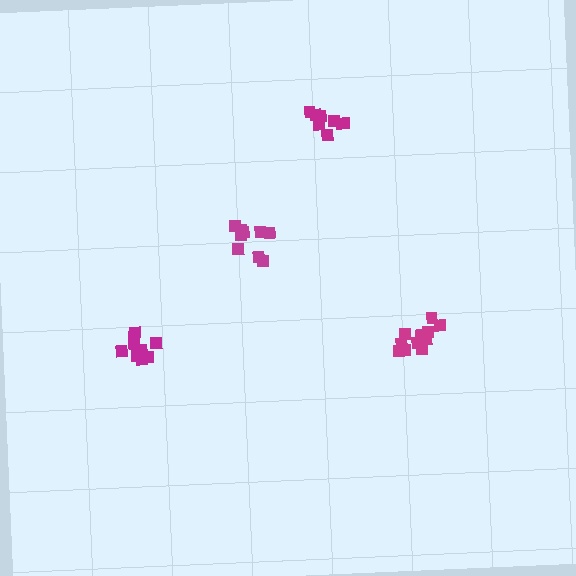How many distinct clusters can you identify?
There are 4 distinct clusters.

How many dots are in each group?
Group 1: 9 dots, Group 2: 11 dots, Group 3: 9 dots, Group 4: 8 dots (37 total).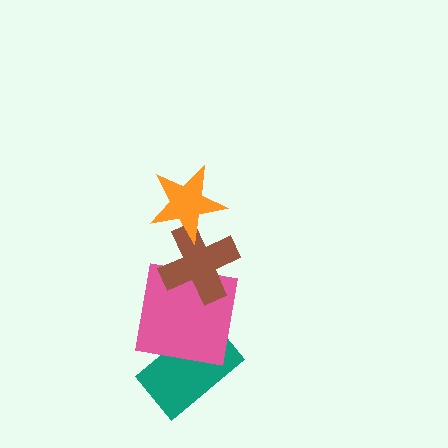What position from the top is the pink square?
The pink square is 3rd from the top.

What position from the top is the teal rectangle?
The teal rectangle is 4th from the top.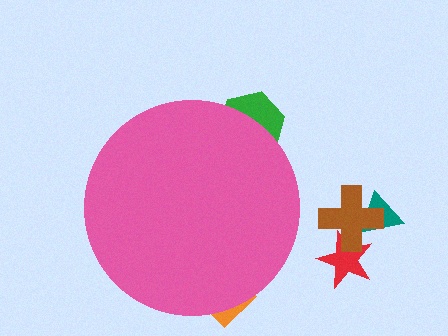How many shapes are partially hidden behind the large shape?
2 shapes are partially hidden.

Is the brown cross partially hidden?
No, the brown cross is fully visible.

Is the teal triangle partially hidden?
No, the teal triangle is fully visible.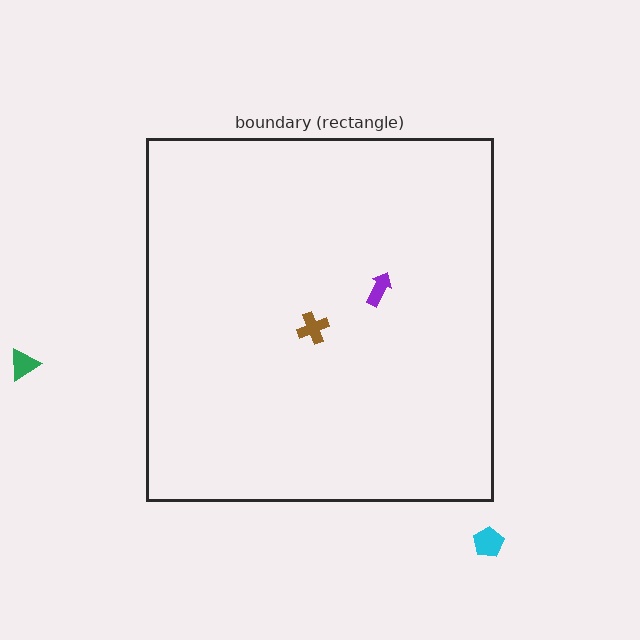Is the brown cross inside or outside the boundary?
Inside.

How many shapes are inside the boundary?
2 inside, 2 outside.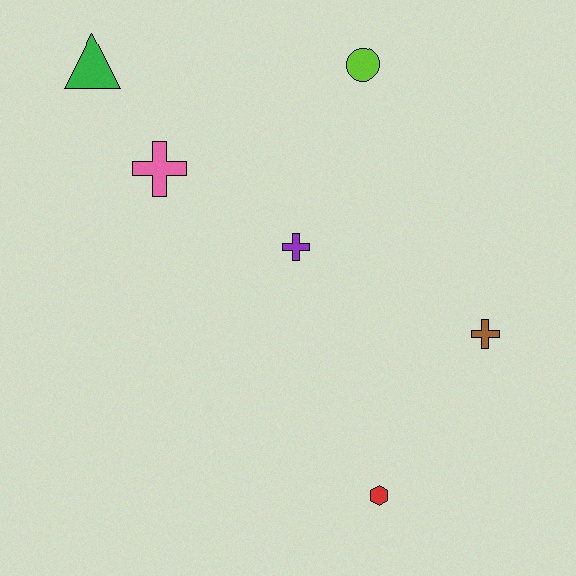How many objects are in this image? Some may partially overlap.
There are 6 objects.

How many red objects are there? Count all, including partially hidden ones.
There is 1 red object.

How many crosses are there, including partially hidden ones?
There are 3 crosses.